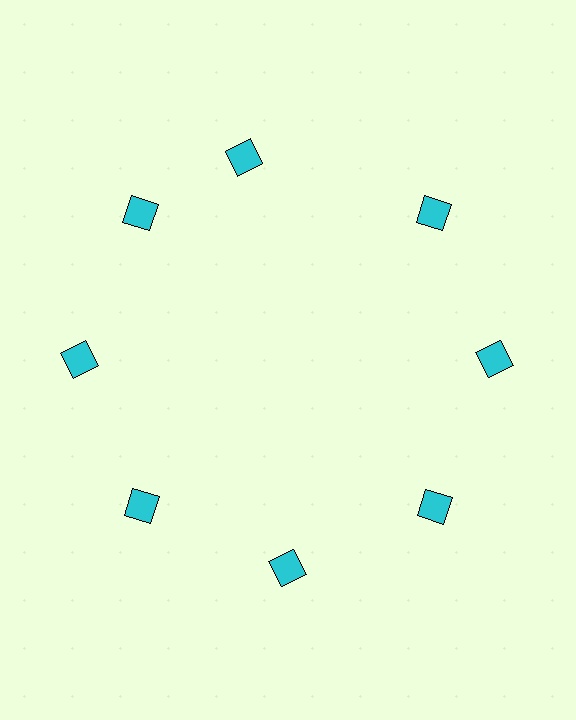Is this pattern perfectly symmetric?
No. The 8 cyan squares are arranged in a ring, but one element near the 12 o'clock position is rotated out of alignment along the ring, breaking the 8-fold rotational symmetry.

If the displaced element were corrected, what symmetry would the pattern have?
It would have 8-fold rotational symmetry — the pattern would map onto itself every 45 degrees.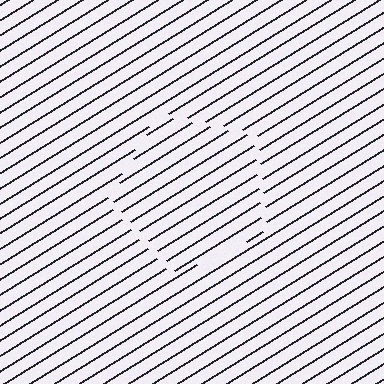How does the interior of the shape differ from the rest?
The interior of the shape contains the same grating, shifted by half a period — the contour is defined by the phase discontinuity where line-ends from the inner and outer gratings abut.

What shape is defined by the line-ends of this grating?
An illusory pentagon. The interior of the shape contains the same grating, shifted by half a period — the contour is defined by the phase discontinuity where line-ends from the inner and outer gratings abut.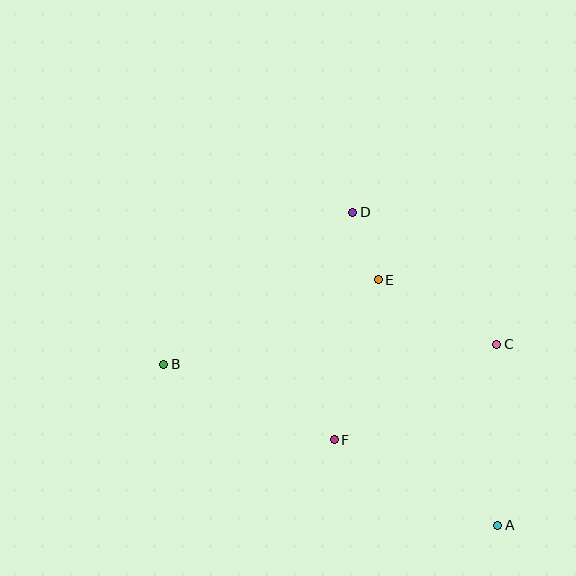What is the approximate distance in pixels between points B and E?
The distance between B and E is approximately 230 pixels.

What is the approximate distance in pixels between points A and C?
The distance between A and C is approximately 181 pixels.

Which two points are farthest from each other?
Points A and B are farthest from each other.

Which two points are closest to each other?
Points D and E are closest to each other.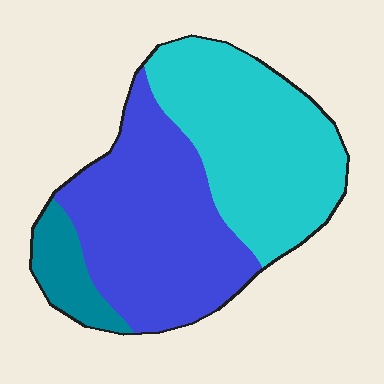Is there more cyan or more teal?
Cyan.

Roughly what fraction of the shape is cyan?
Cyan covers around 45% of the shape.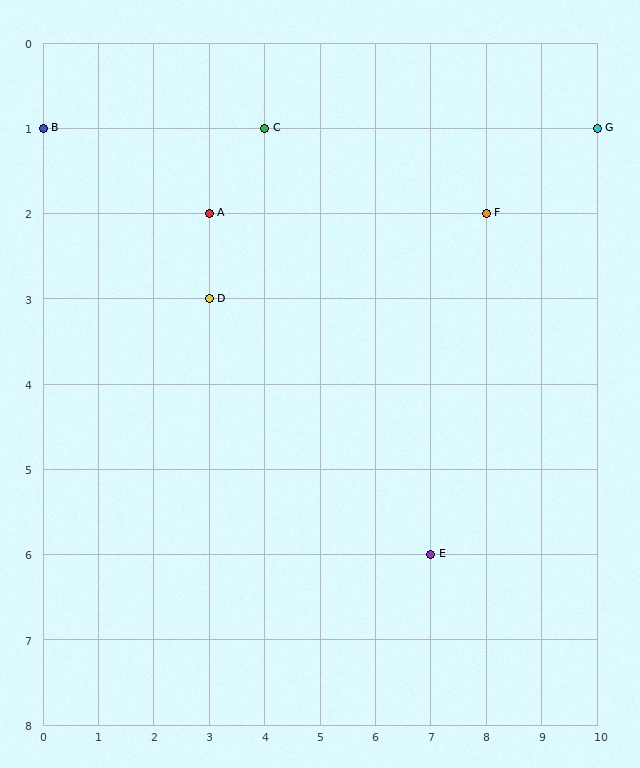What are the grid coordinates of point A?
Point A is at grid coordinates (3, 2).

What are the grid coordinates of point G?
Point G is at grid coordinates (10, 1).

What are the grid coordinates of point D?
Point D is at grid coordinates (3, 3).